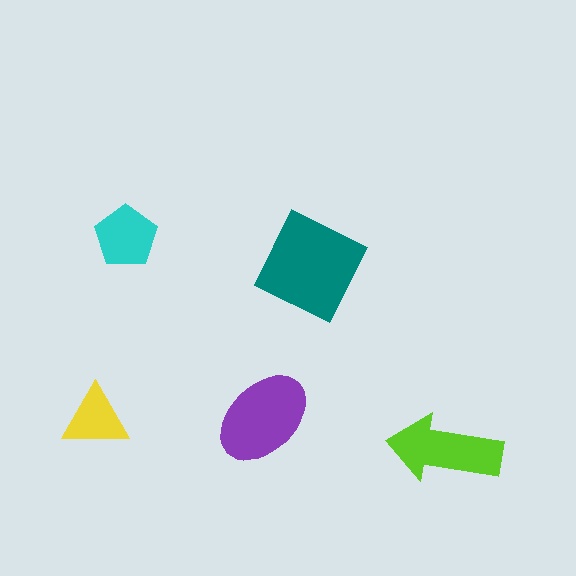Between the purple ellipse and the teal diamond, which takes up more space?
The teal diamond.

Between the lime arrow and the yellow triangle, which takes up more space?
The lime arrow.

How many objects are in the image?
There are 5 objects in the image.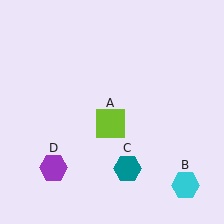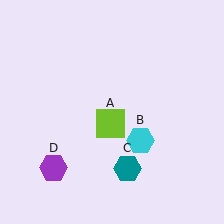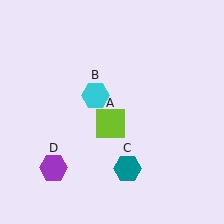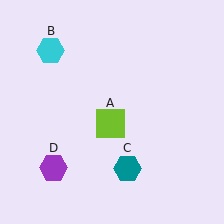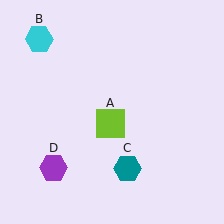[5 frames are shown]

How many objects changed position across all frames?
1 object changed position: cyan hexagon (object B).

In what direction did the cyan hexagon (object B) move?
The cyan hexagon (object B) moved up and to the left.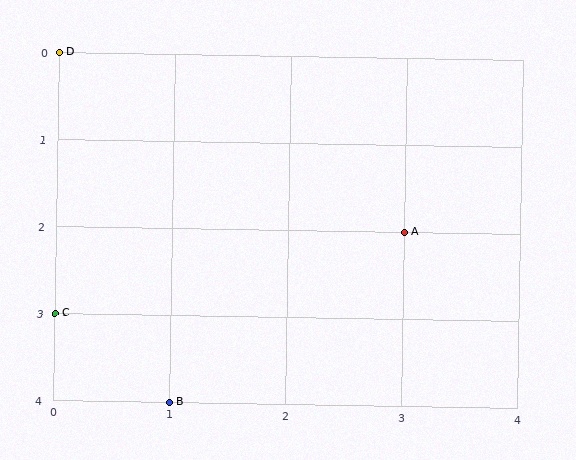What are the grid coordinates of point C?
Point C is at grid coordinates (0, 3).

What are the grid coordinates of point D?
Point D is at grid coordinates (0, 0).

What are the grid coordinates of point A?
Point A is at grid coordinates (3, 2).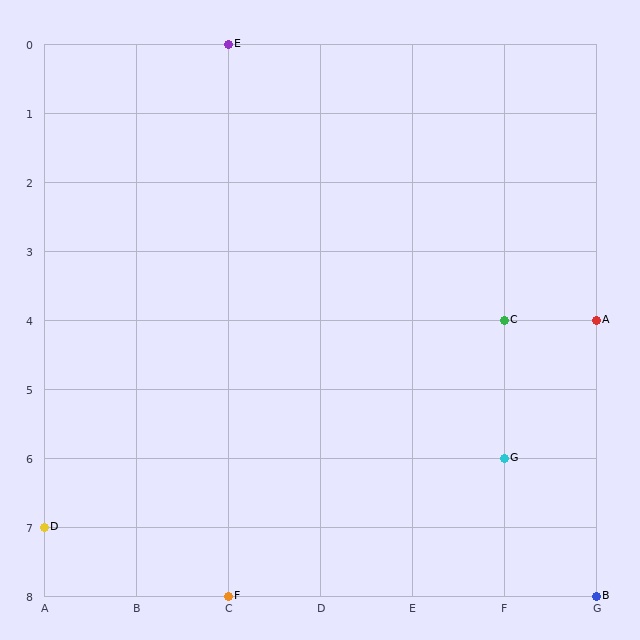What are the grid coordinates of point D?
Point D is at grid coordinates (A, 7).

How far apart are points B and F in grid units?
Points B and F are 4 columns apart.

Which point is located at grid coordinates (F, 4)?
Point C is at (F, 4).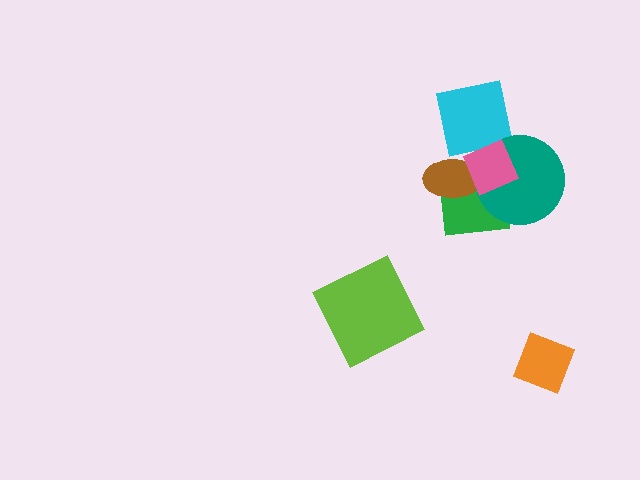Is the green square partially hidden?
Yes, it is partially covered by another shape.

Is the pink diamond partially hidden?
No, no other shape covers it.